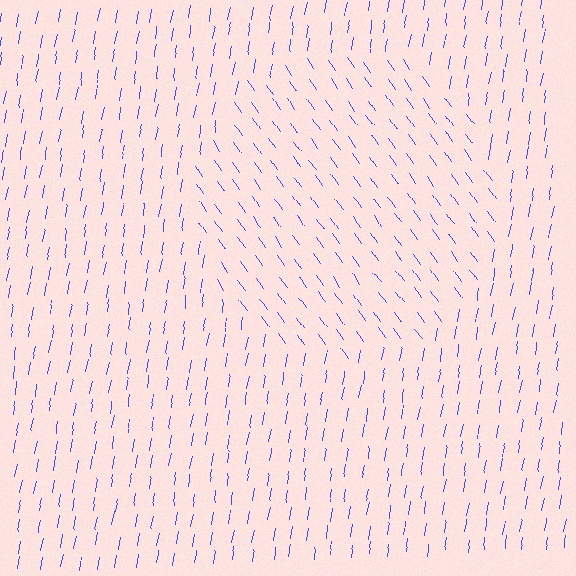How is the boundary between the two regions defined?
The boundary is defined purely by a change in line orientation (approximately 45 degrees difference). All lines are the same color and thickness.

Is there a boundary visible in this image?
Yes, there is a texture boundary formed by a change in line orientation.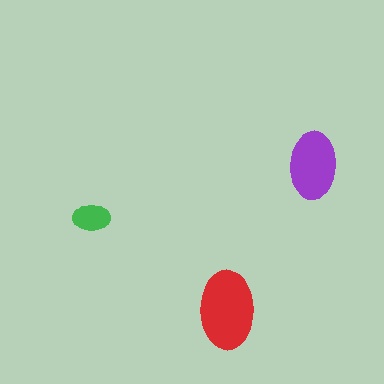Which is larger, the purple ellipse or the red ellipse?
The red one.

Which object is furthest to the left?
The green ellipse is leftmost.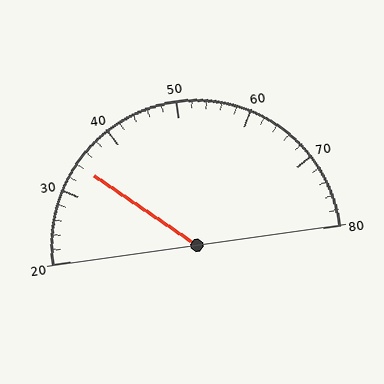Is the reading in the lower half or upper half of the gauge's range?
The reading is in the lower half of the range (20 to 80).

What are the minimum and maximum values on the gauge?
The gauge ranges from 20 to 80.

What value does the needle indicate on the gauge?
The needle indicates approximately 34.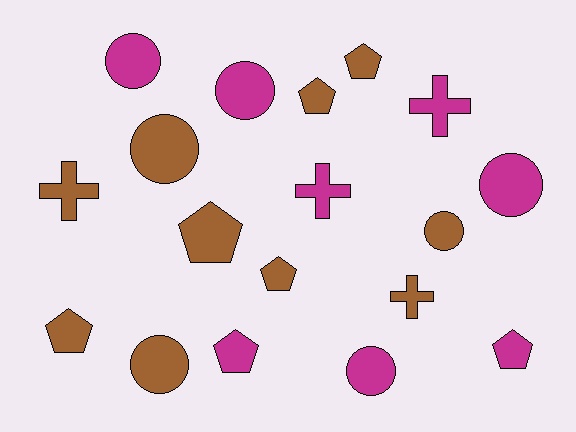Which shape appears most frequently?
Circle, with 7 objects.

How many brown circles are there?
There are 3 brown circles.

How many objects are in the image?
There are 18 objects.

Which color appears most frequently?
Brown, with 10 objects.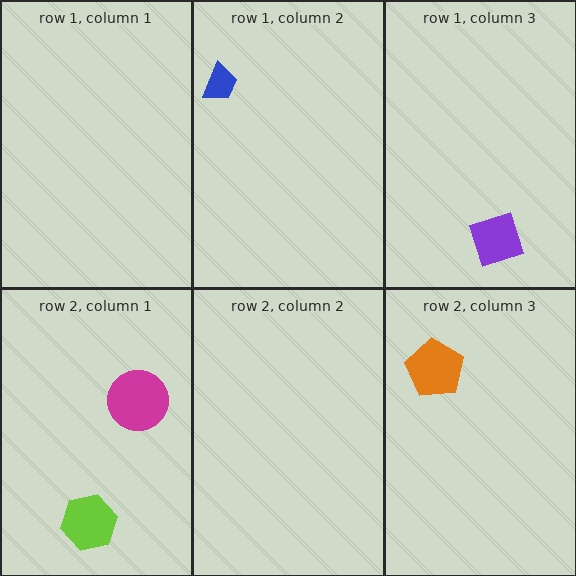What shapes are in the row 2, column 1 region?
The lime hexagon, the magenta circle.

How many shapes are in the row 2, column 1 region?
2.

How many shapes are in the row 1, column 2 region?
1.